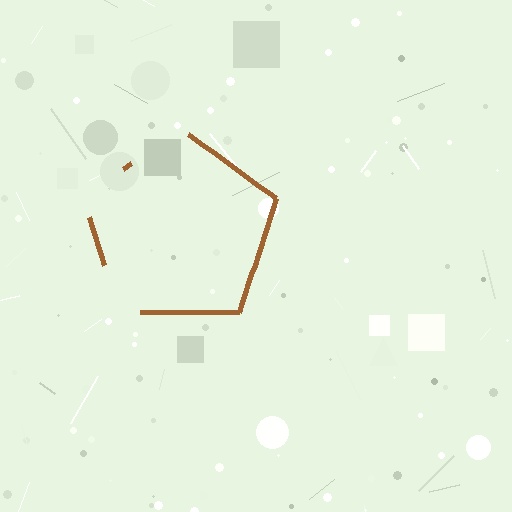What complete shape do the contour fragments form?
The contour fragments form a pentagon.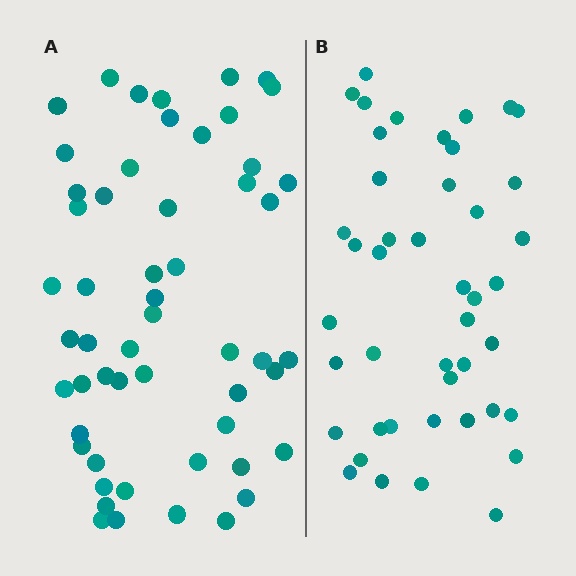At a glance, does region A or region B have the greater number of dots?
Region A (the left region) has more dots.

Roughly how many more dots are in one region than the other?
Region A has roughly 10 or so more dots than region B.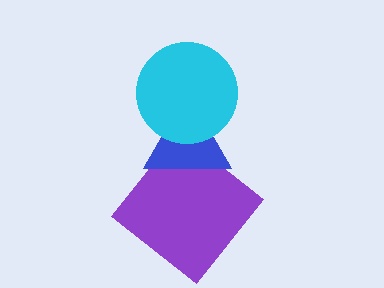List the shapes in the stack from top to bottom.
From top to bottom: the cyan circle, the blue triangle, the purple diamond.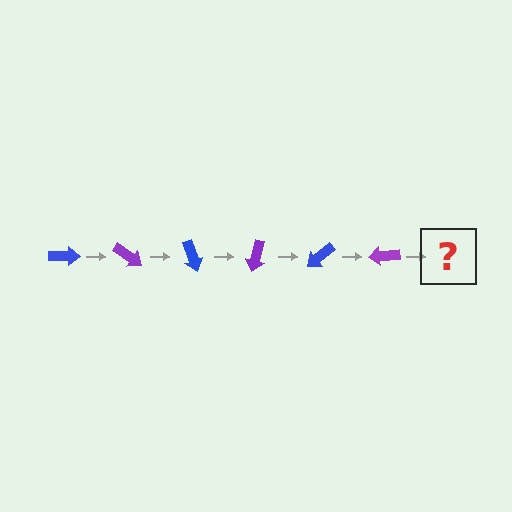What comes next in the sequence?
The next element should be a blue arrow, rotated 210 degrees from the start.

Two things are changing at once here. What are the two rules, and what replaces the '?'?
The two rules are that it rotates 35 degrees each step and the color cycles through blue and purple. The '?' should be a blue arrow, rotated 210 degrees from the start.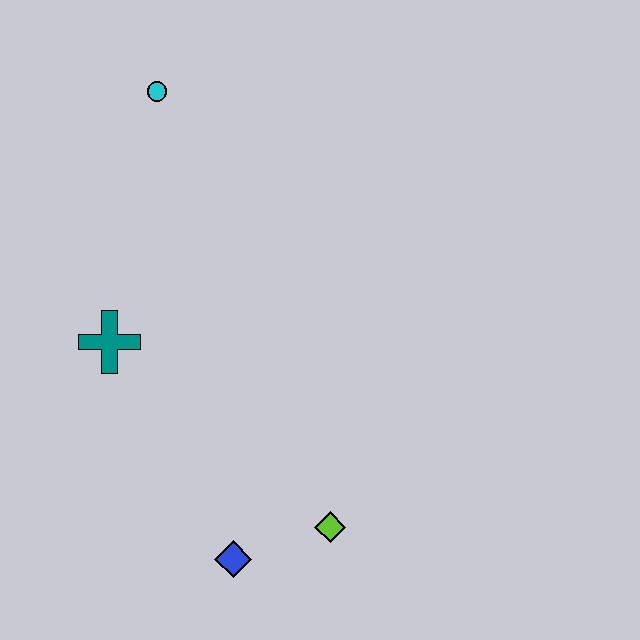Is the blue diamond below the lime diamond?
Yes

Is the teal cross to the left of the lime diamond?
Yes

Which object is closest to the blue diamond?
The lime diamond is closest to the blue diamond.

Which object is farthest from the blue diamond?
The cyan circle is farthest from the blue diamond.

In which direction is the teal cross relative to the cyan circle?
The teal cross is below the cyan circle.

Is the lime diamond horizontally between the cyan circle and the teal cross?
No